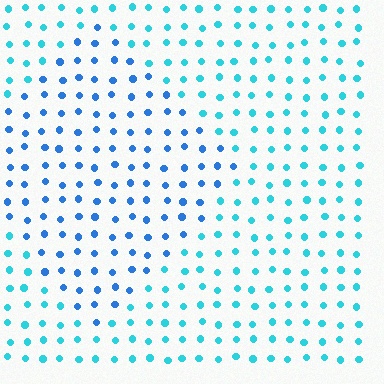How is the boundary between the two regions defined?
The boundary is defined purely by a slight shift in hue (about 30 degrees). Spacing, size, and orientation are identical on both sides.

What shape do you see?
I see a diamond.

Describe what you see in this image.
The image is filled with small cyan elements in a uniform arrangement. A diamond-shaped region is visible where the elements are tinted to a slightly different hue, forming a subtle color boundary.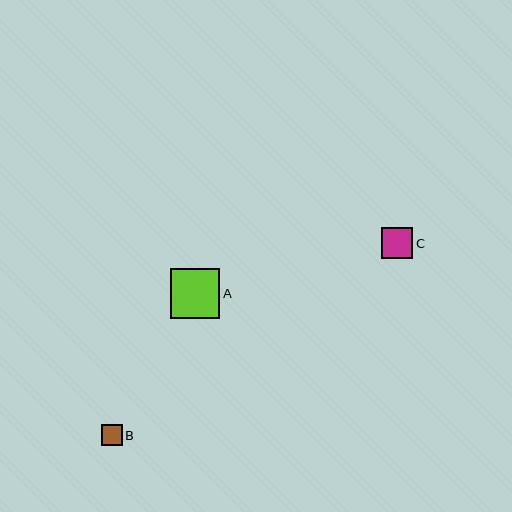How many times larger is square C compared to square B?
Square C is approximately 1.5 times the size of square B.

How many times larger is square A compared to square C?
Square A is approximately 1.6 times the size of square C.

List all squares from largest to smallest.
From largest to smallest: A, C, B.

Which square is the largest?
Square A is the largest with a size of approximately 49 pixels.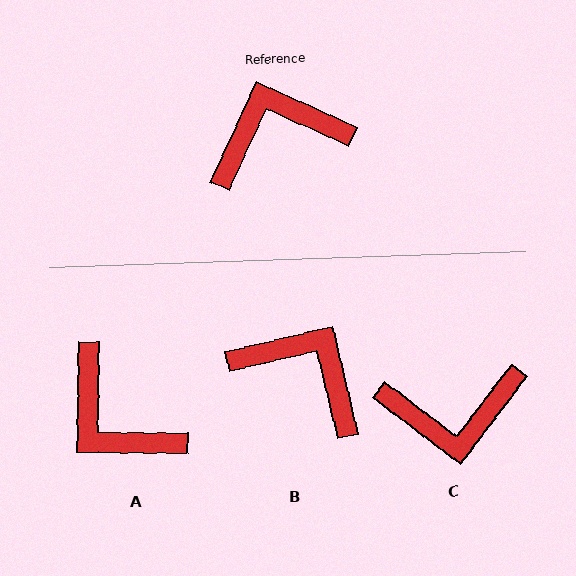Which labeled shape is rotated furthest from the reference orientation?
C, about 167 degrees away.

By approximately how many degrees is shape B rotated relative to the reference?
Approximately 52 degrees clockwise.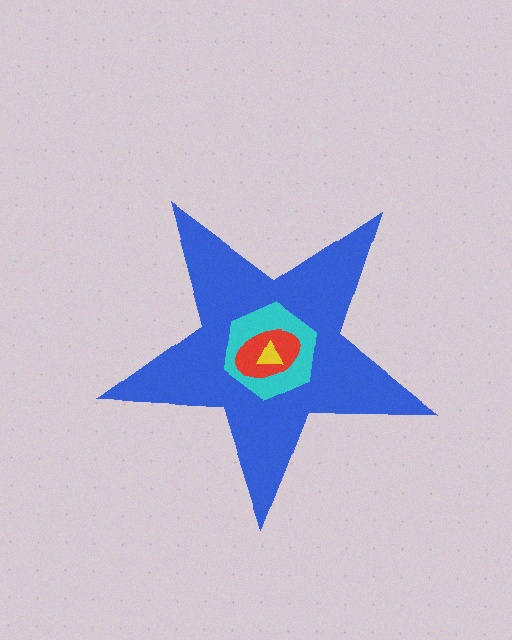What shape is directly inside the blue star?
The cyan hexagon.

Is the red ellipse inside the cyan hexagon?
Yes.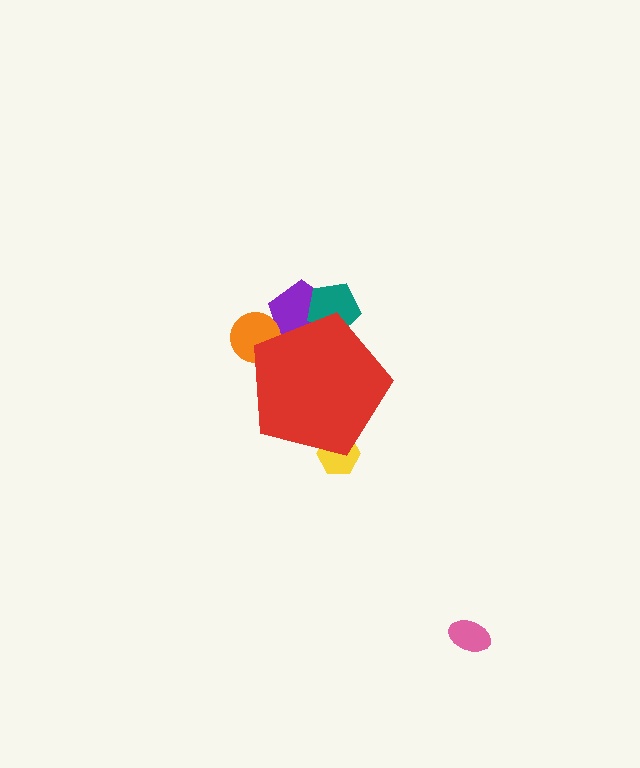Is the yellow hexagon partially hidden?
Yes, the yellow hexagon is partially hidden behind the red pentagon.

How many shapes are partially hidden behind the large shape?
4 shapes are partially hidden.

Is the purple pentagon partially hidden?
Yes, the purple pentagon is partially hidden behind the red pentagon.